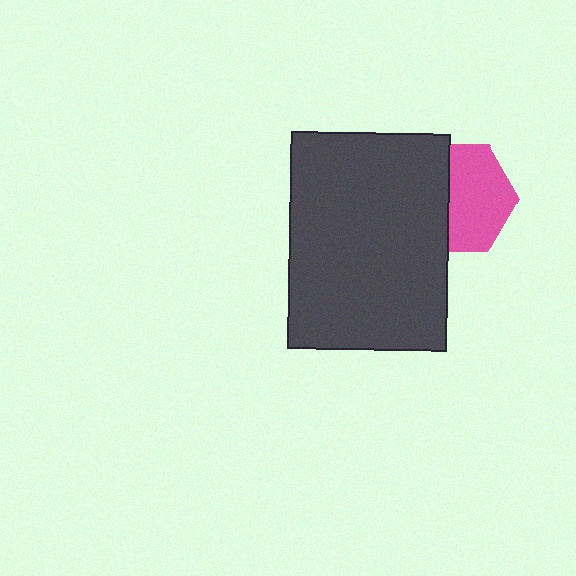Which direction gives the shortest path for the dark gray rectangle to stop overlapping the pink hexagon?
Moving left gives the shortest separation.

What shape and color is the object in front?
The object in front is a dark gray rectangle.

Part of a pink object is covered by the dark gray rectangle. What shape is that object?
It is a hexagon.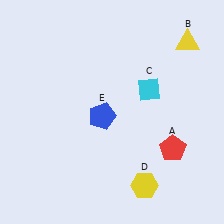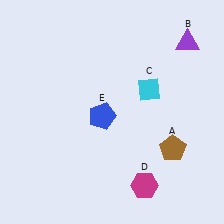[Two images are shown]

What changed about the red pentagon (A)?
In Image 1, A is red. In Image 2, it changed to brown.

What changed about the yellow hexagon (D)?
In Image 1, D is yellow. In Image 2, it changed to magenta.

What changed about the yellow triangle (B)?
In Image 1, B is yellow. In Image 2, it changed to purple.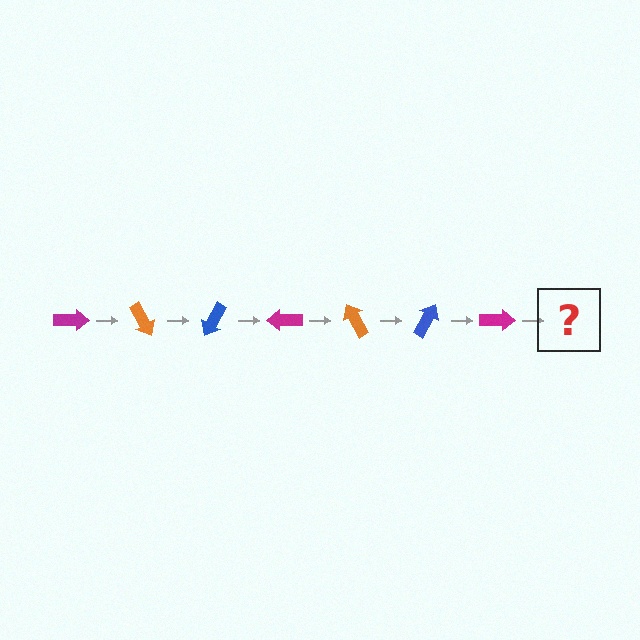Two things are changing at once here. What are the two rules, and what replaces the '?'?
The two rules are that it rotates 60 degrees each step and the color cycles through magenta, orange, and blue. The '?' should be an orange arrow, rotated 420 degrees from the start.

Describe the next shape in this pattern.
It should be an orange arrow, rotated 420 degrees from the start.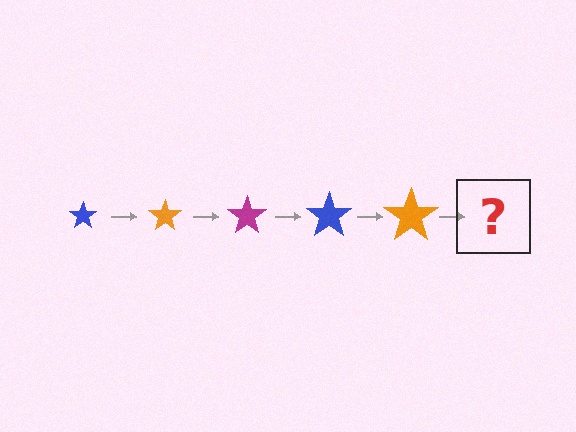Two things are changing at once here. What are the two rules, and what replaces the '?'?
The two rules are that the star grows larger each step and the color cycles through blue, orange, and magenta. The '?' should be a magenta star, larger than the previous one.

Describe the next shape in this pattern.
It should be a magenta star, larger than the previous one.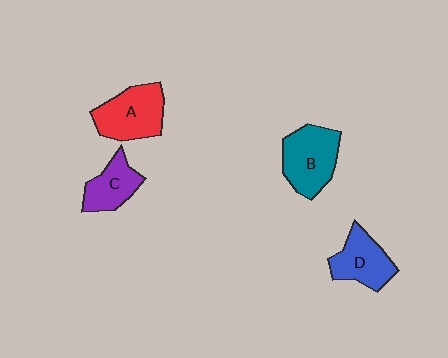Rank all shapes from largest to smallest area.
From largest to smallest: B (teal), A (red), D (blue), C (purple).